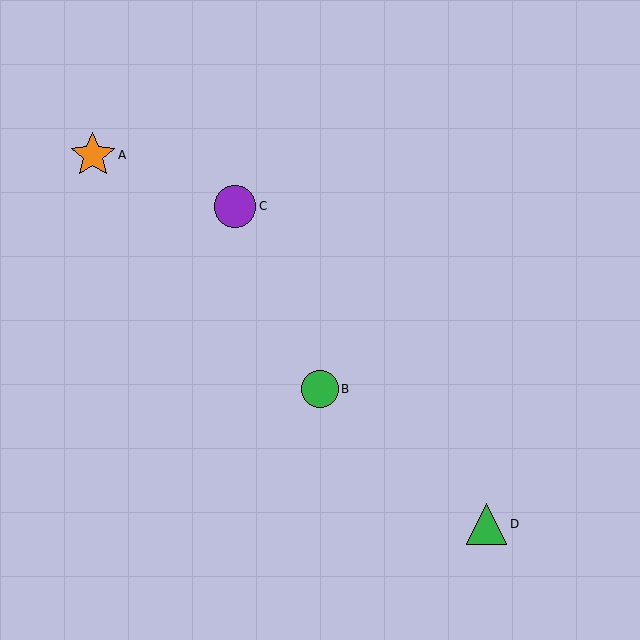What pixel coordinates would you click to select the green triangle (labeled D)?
Click at (486, 524) to select the green triangle D.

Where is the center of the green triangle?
The center of the green triangle is at (486, 524).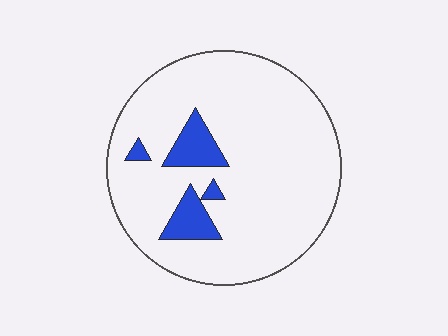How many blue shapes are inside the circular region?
4.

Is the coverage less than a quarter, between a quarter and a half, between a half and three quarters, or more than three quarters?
Less than a quarter.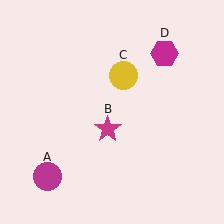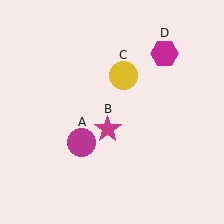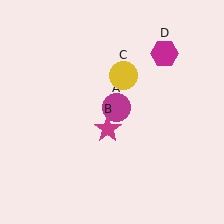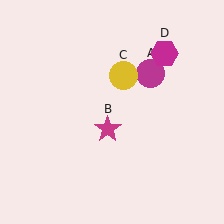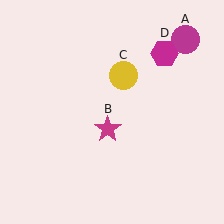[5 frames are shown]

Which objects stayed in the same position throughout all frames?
Magenta star (object B) and yellow circle (object C) and magenta hexagon (object D) remained stationary.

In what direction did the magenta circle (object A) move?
The magenta circle (object A) moved up and to the right.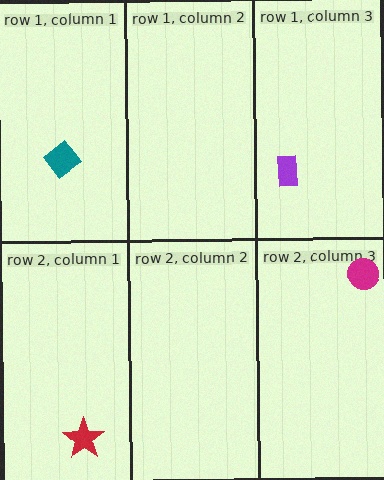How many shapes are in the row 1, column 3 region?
1.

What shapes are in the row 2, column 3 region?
The magenta circle.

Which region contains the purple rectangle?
The row 1, column 3 region.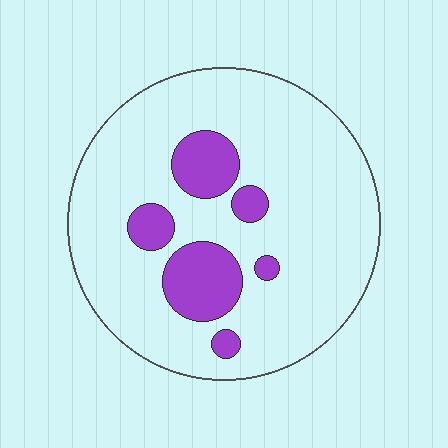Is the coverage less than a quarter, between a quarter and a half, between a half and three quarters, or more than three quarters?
Less than a quarter.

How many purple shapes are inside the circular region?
6.